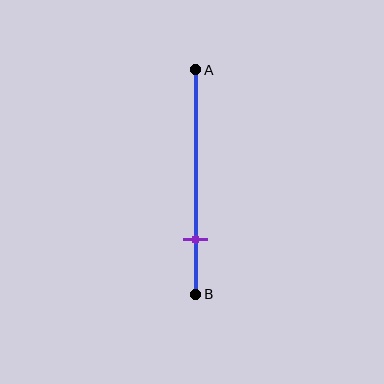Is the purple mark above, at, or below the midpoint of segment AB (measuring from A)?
The purple mark is below the midpoint of segment AB.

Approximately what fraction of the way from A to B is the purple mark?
The purple mark is approximately 75% of the way from A to B.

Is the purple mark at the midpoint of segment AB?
No, the mark is at about 75% from A, not at the 50% midpoint.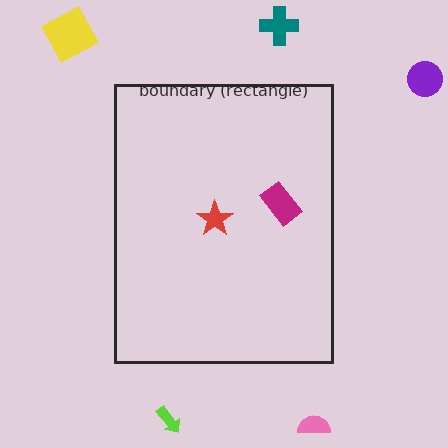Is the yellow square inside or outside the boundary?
Outside.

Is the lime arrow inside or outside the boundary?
Outside.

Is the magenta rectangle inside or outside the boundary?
Inside.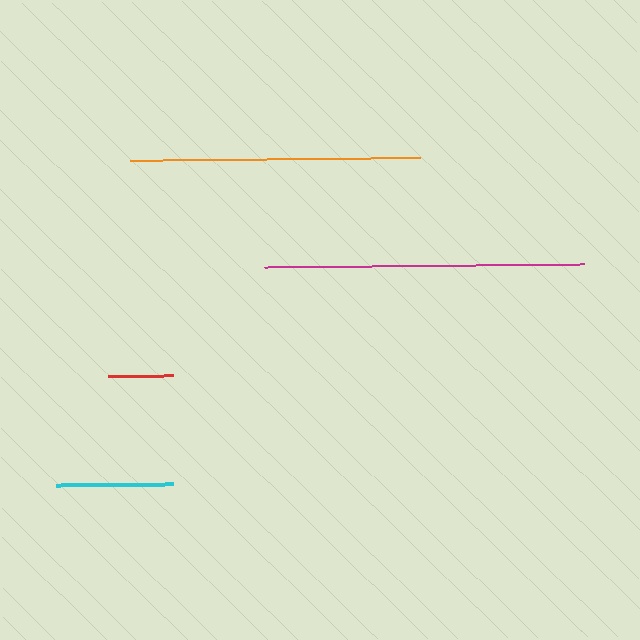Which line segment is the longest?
The magenta line is the longest at approximately 319 pixels.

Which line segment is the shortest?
The red line is the shortest at approximately 66 pixels.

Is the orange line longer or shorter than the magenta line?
The magenta line is longer than the orange line.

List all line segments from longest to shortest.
From longest to shortest: magenta, orange, cyan, red.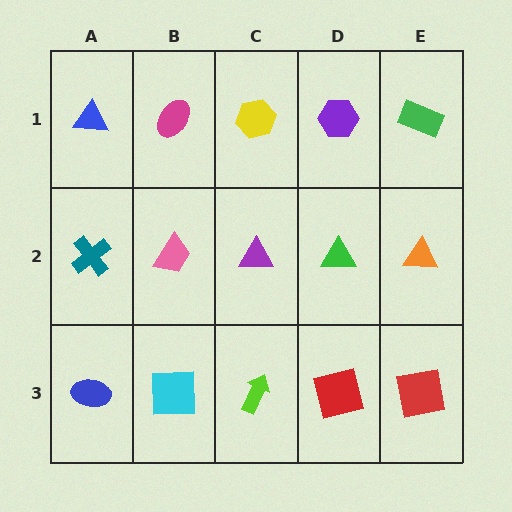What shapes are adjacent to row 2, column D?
A purple hexagon (row 1, column D), a red square (row 3, column D), a purple triangle (row 2, column C), an orange triangle (row 2, column E).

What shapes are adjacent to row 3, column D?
A green triangle (row 2, column D), a lime arrow (row 3, column C), a red square (row 3, column E).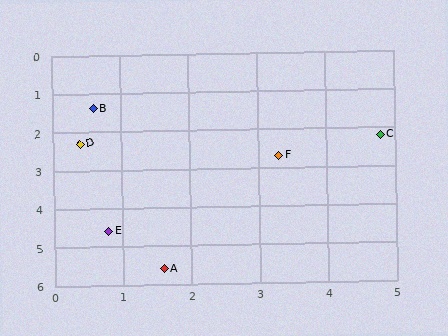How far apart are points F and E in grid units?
Points F and E are about 3.1 grid units apart.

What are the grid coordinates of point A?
Point A is at approximately (1.6, 5.6).